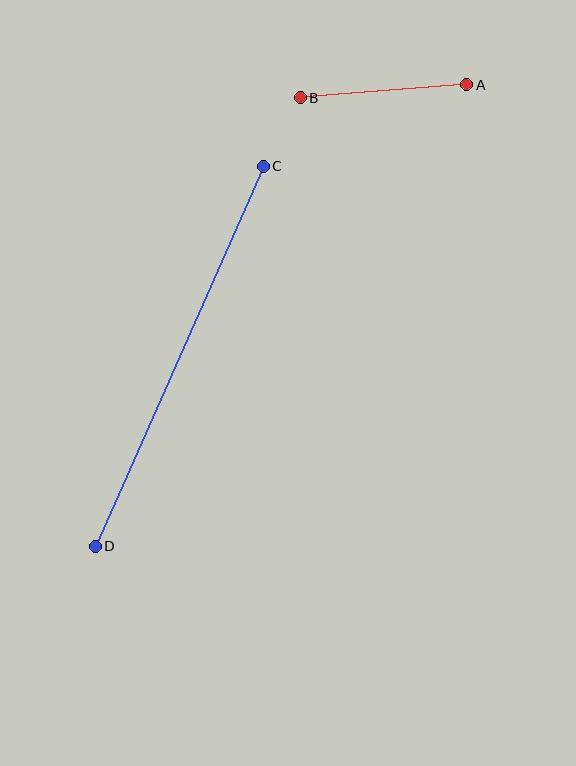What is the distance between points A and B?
The distance is approximately 167 pixels.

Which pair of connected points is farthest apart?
Points C and D are farthest apart.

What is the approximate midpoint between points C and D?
The midpoint is at approximately (179, 356) pixels.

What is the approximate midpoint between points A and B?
The midpoint is at approximately (384, 91) pixels.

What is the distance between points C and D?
The distance is approximately 415 pixels.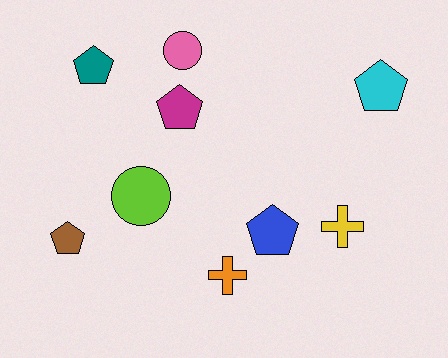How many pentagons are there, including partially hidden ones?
There are 5 pentagons.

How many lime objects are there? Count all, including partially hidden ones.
There is 1 lime object.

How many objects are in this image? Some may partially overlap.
There are 9 objects.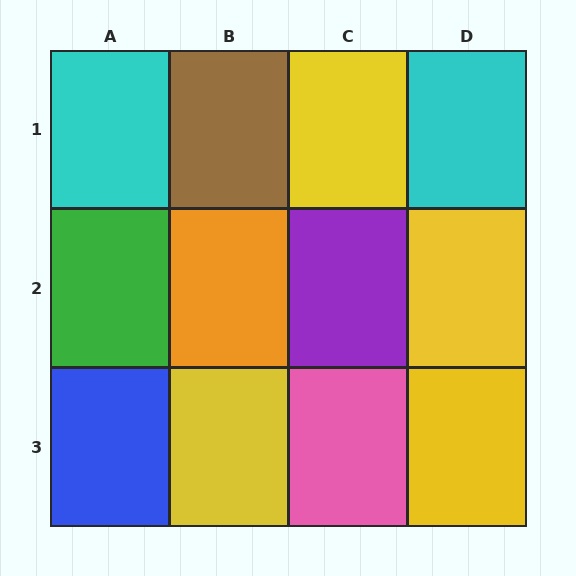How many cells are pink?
1 cell is pink.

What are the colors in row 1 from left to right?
Cyan, brown, yellow, cyan.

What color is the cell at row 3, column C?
Pink.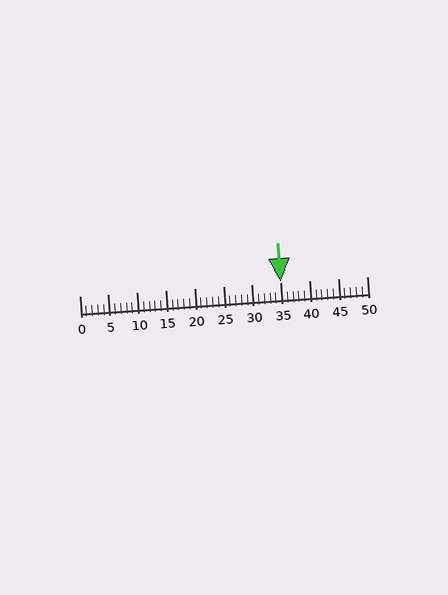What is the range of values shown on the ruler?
The ruler shows values from 0 to 50.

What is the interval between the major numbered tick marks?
The major tick marks are spaced 5 units apart.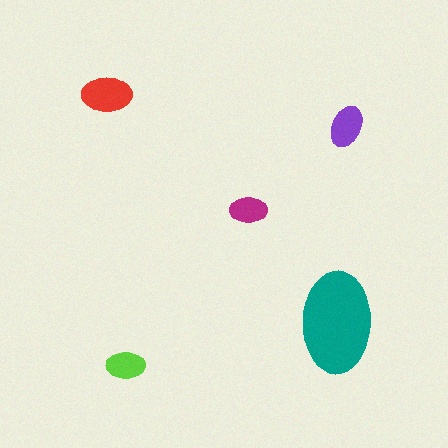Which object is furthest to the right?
The purple ellipse is rightmost.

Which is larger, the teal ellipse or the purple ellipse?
The teal one.